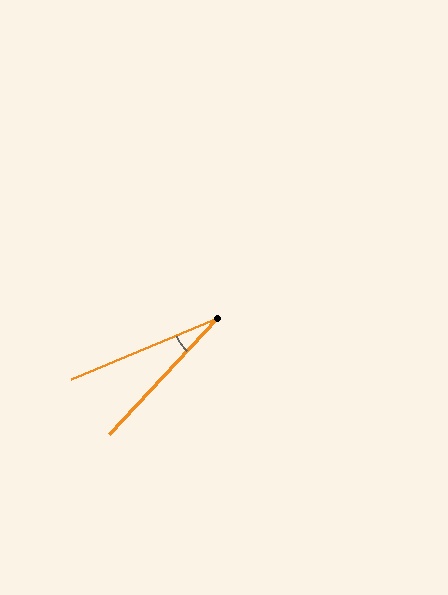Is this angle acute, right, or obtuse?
It is acute.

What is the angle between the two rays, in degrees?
Approximately 24 degrees.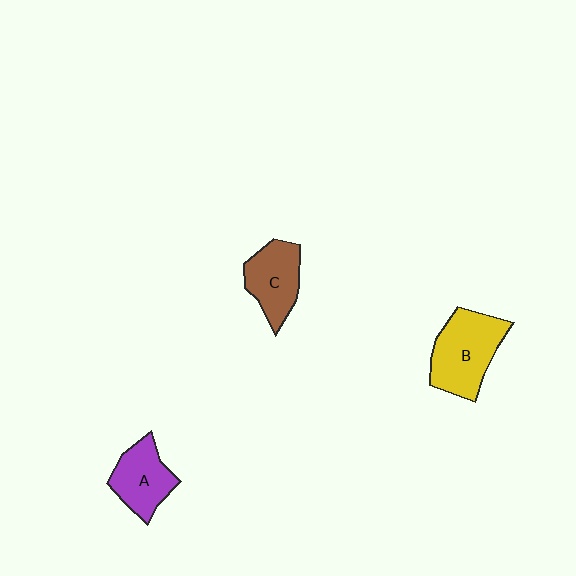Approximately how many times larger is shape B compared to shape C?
Approximately 1.3 times.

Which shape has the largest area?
Shape B (yellow).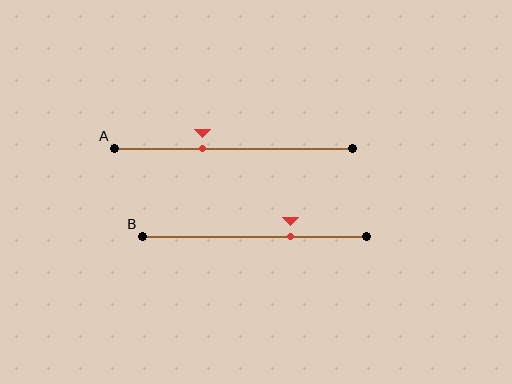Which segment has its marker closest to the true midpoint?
Segment A has its marker closest to the true midpoint.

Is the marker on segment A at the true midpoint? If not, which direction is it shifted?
No, the marker on segment A is shifted to the left by about 13% of the segment length.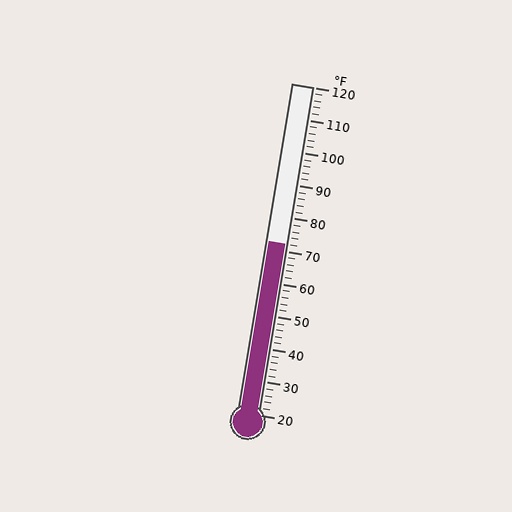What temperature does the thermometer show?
The thermometer shows approximately 72°F.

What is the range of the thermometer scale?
The thermometer scale ranges from 20°F to 120°F.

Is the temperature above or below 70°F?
The temperature is above 70°F.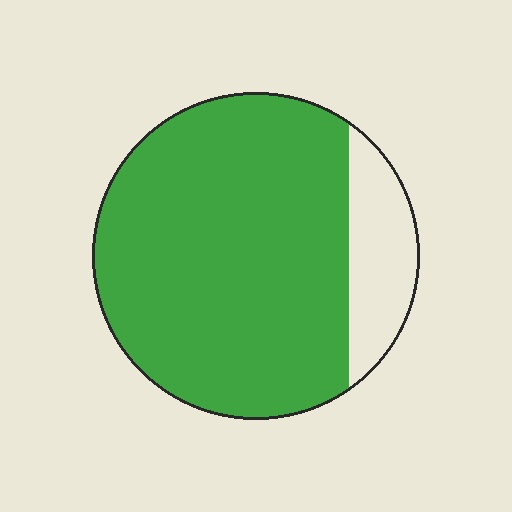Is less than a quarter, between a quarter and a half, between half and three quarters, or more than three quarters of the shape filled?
More than three quarters.